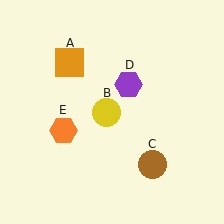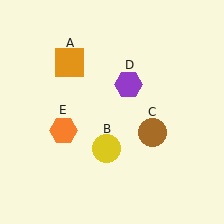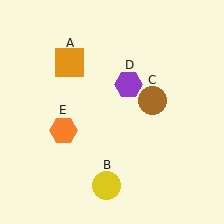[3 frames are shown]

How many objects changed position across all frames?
2 objects changed position: yellow circle (object B), brown circle (object C).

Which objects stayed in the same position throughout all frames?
Orange square (object A) and purple hexagon (object D) and orange hexagon (object E) remained stationary.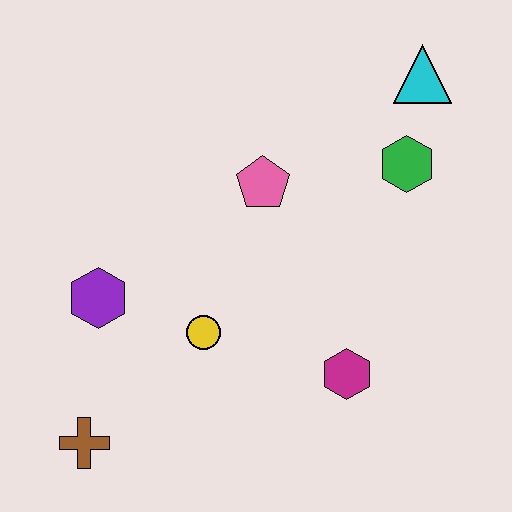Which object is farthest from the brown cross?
The cyan triangle is farthest from the brown cross.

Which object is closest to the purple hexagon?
The yellow circle is closest to the purple hexagon.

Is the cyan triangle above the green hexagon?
Yes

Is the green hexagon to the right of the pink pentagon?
Yes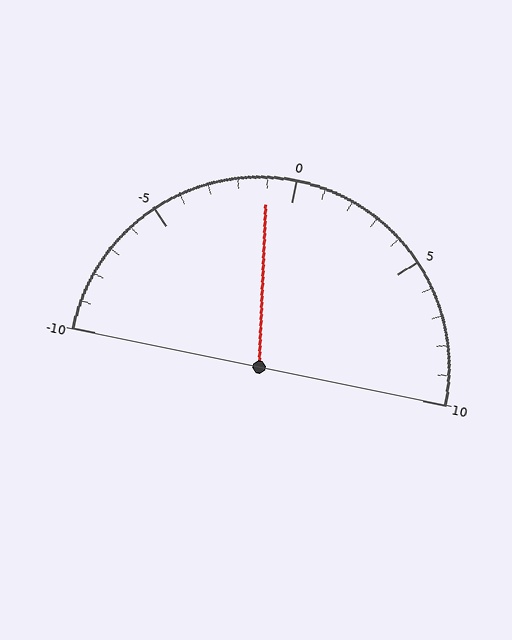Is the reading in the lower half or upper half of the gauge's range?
The reading is in the lower half of the range (-10 to 10).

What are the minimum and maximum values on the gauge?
The gauge ranges from -10 to 10.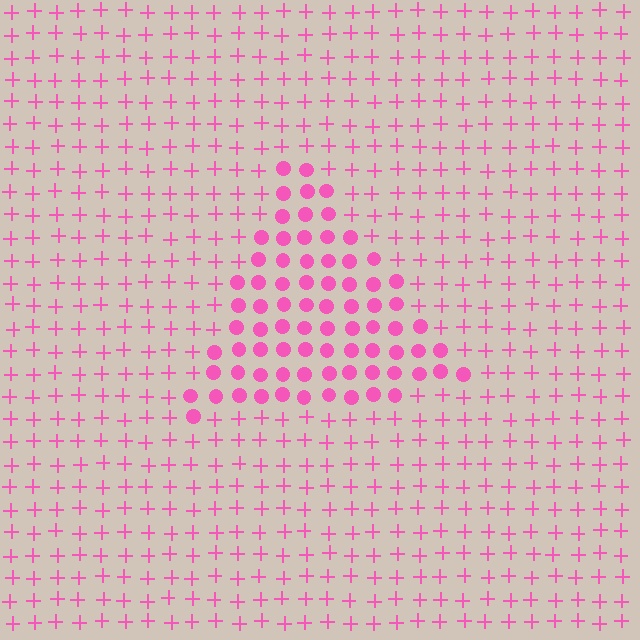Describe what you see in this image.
The image is filled with small pink elements arranged in a uniform grid. A triangle-shaped region contains circles, while the surrounding area contains plus signs. The boundary is defined purely by the change in element shape.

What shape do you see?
I see a triangle.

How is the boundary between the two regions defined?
The boundary is defined by a change in element shape: circles inside vs. plus signs outside. All elements share the same color and spacing.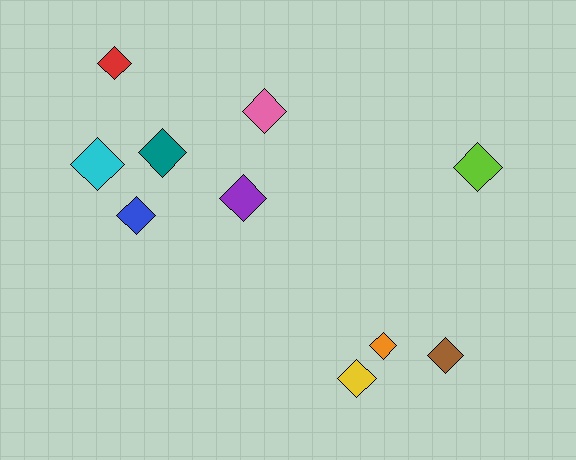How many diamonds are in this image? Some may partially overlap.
There are 10 diamonds.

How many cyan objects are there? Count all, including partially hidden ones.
There is 1 cyan object.